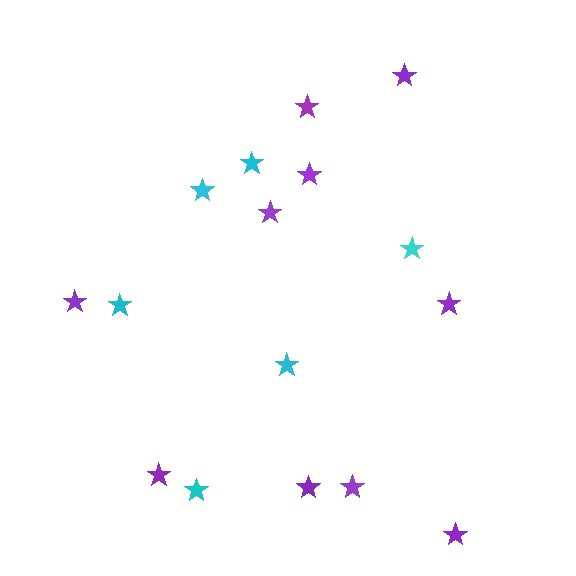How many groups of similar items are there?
There are 2 groups: one group of cyan stars (6) and one group of purple stars (10).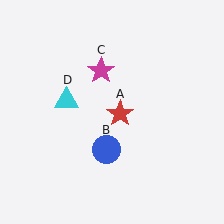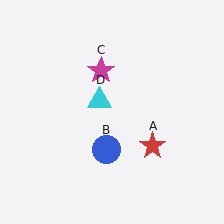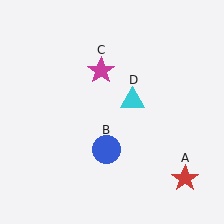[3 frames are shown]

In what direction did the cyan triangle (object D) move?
The cyan triangle (object D) moved right.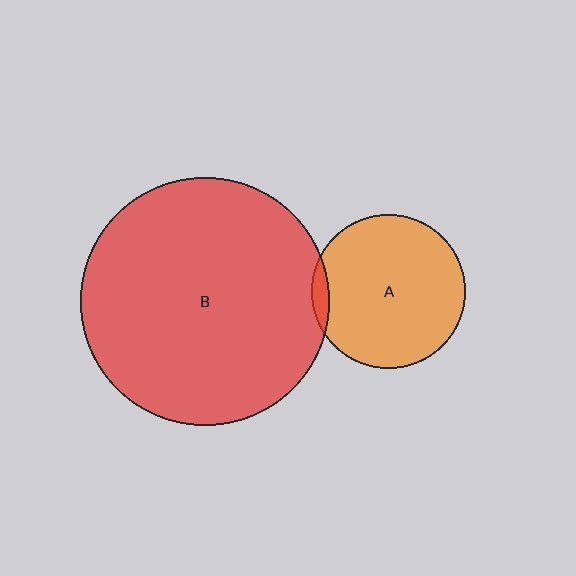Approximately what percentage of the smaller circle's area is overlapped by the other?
Approximately 5%.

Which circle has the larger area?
Circle B (red).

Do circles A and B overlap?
Yes.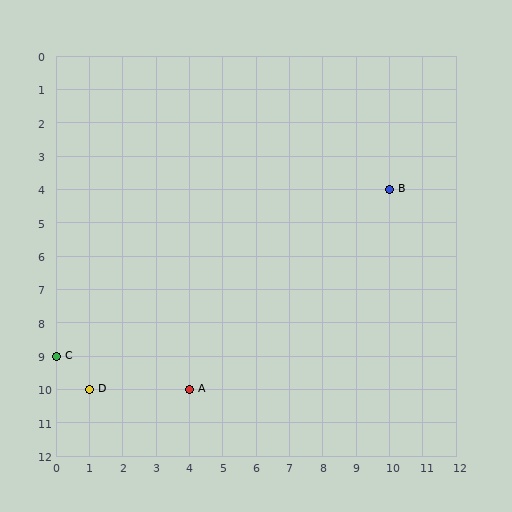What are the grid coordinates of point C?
Point C is at grid coordinates (0, 9).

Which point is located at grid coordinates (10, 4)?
Point B is at (10, 4).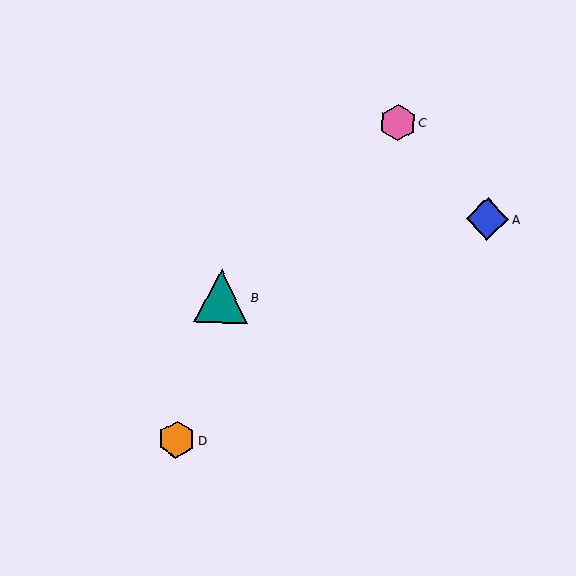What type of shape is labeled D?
Shape D is an orange hexagon.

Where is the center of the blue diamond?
The center of the blue diamond is at (487, 219).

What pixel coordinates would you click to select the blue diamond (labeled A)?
Click at (487, 219) to select the blue diamond A.